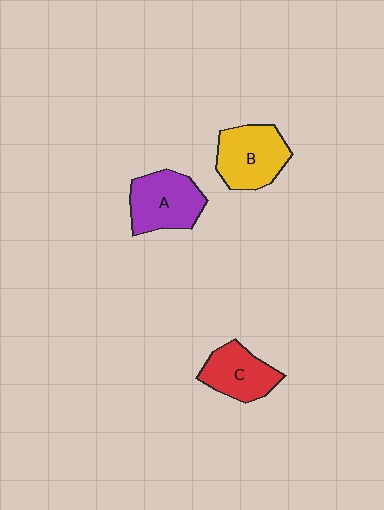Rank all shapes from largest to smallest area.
From largest to smallest: B (yellow), A (purple), C (red).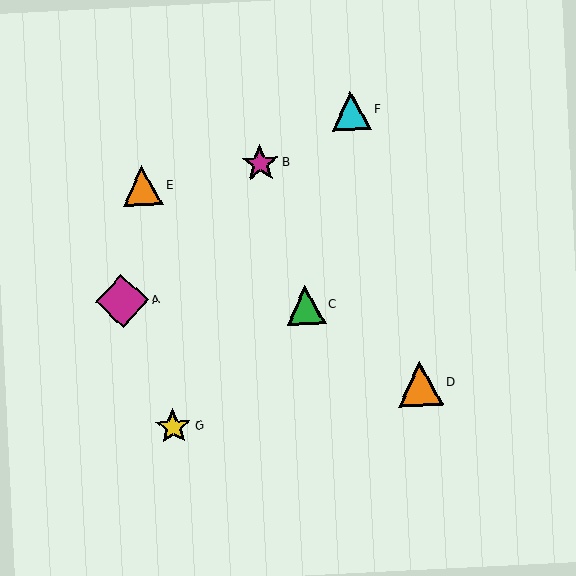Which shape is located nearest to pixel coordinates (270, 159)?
The magenta star (labeled B) at (260, 163) is nearest to that location.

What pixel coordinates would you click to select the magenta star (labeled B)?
Click at (260, 163) to select the magenta star B.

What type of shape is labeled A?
Shape A is a magenta diamond.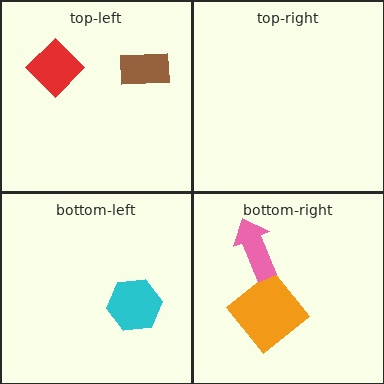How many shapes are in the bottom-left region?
1.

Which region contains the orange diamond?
The bottom-right region.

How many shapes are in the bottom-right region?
2.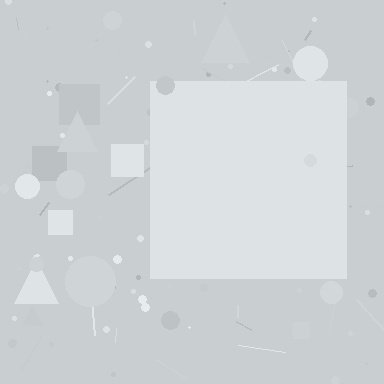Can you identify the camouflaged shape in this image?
The camouflaged shape is a square.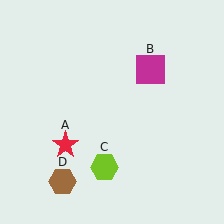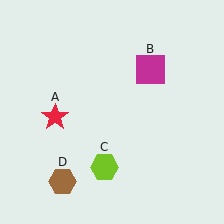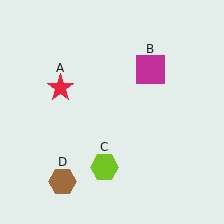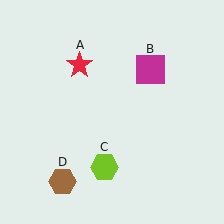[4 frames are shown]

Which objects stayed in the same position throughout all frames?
Magenta square (object B) and lime hexagon (object C) and brown hexagon (object D) remained stationary.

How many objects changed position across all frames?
1 object changed position: red star (object A).